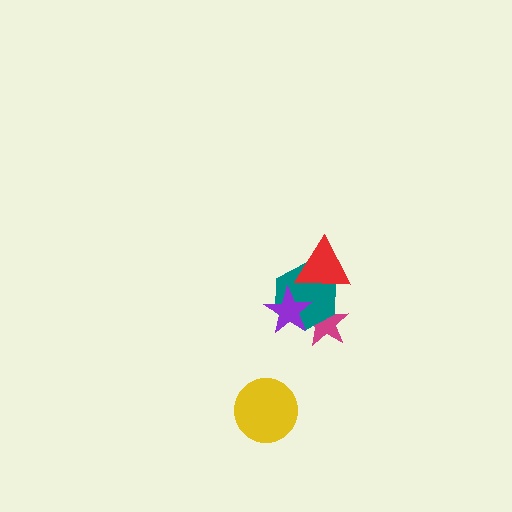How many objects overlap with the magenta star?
2 objects overlap with the magenta star.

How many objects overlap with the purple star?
2 objects overlap with the purple star.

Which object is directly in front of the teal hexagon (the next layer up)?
The purple star is directly in front of the teal hexagon.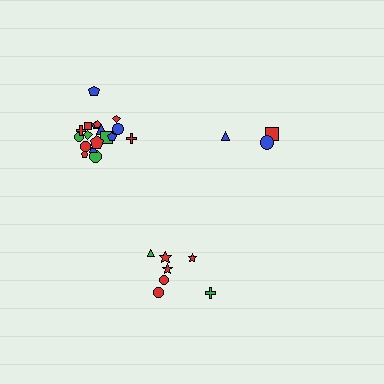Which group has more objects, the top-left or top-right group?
The top-left group.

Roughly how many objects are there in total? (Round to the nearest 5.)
Roughly 30 objects in total.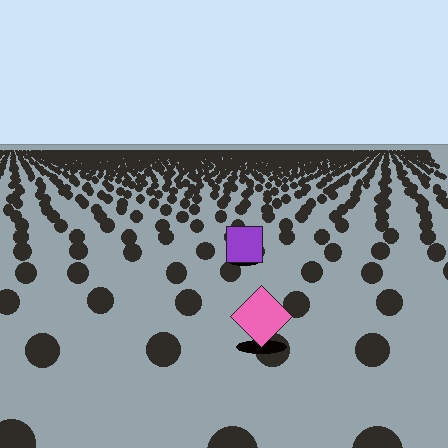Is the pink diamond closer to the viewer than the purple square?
Yes. The pink diamond is closer — you can tell from the texture gradient: the ground texture is coarser near it.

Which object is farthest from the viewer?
The purple square is farthest from the viewer. It appears smaller and the ground texture around it is denser.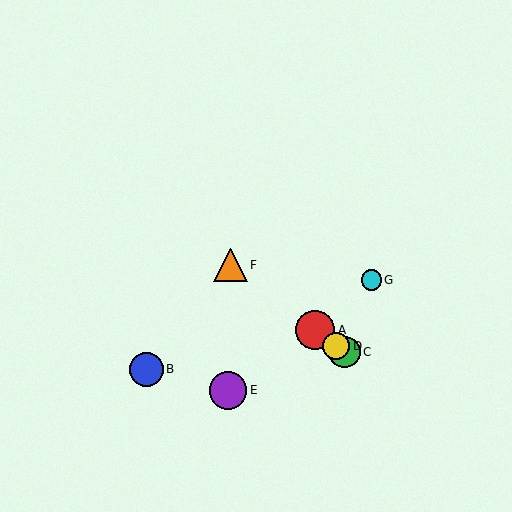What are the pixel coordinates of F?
Object F is at (230, 265).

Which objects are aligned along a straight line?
Objects A, C, D, F are aligned along a straight line.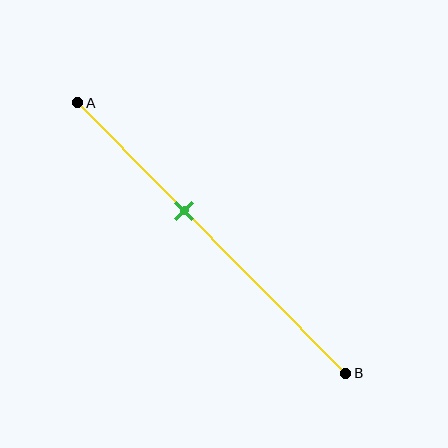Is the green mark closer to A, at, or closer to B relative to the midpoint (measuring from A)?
The green mark is closer to point A than the midpoint of segment AB.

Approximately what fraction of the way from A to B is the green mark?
The green mark is approximately 40% of the way from A to B.